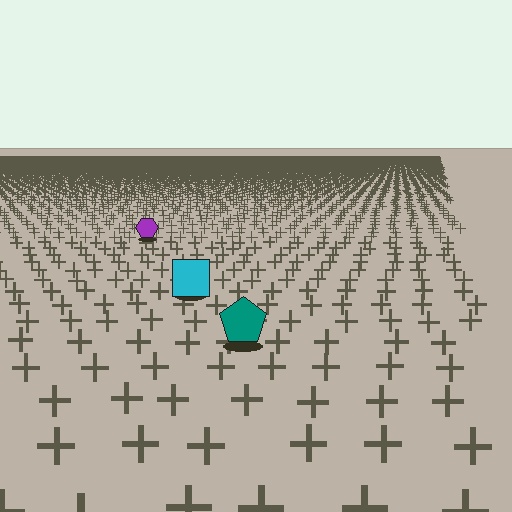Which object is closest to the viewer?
The teal pentagon is closest. The texture marks near it are larger and more spread out.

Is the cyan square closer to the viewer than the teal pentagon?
No. The teal pentagon is closer — you can tell from the texture gradient: the ground texture is coarser near it.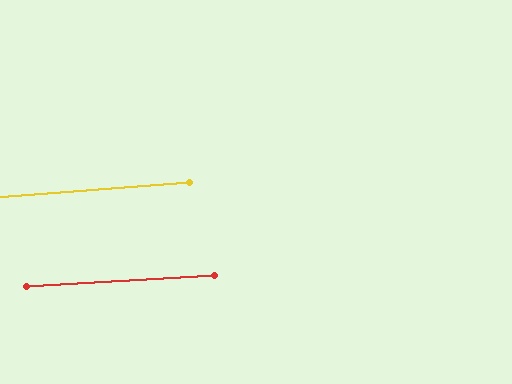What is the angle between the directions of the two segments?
Approximately 1 degree.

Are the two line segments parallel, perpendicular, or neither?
Parallel — their directions differ by only 1.0°.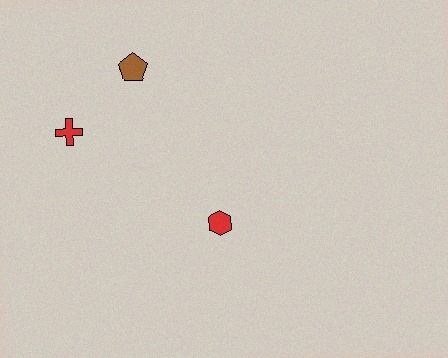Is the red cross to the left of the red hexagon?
Yes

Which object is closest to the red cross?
The brown pentagon is closest to the red cross.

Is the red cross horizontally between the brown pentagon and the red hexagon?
No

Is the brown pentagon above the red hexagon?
Yes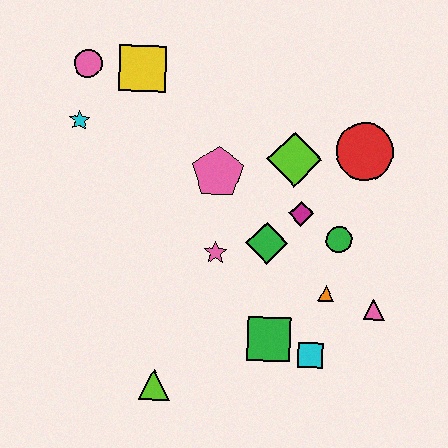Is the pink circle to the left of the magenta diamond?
Yes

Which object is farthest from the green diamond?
The pink circle is farthest from the green diamond.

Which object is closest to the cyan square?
The green square is closest to the cyan square.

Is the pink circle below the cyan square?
No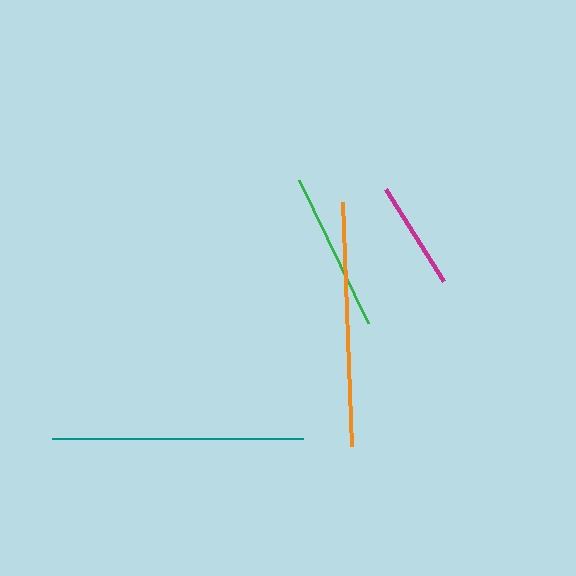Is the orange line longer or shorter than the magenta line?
The orange line is longer than the magenta line.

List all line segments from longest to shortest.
From longest to shortest: teal, orange, green, magenta.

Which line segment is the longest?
The teal line is the longest at approximately 251 pixels.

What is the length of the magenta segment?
The magenta segment is approximately 109 pixels long.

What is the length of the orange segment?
The orange segment is approximately 243 pixels long.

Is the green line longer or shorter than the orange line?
The orange line is longer than the green line.